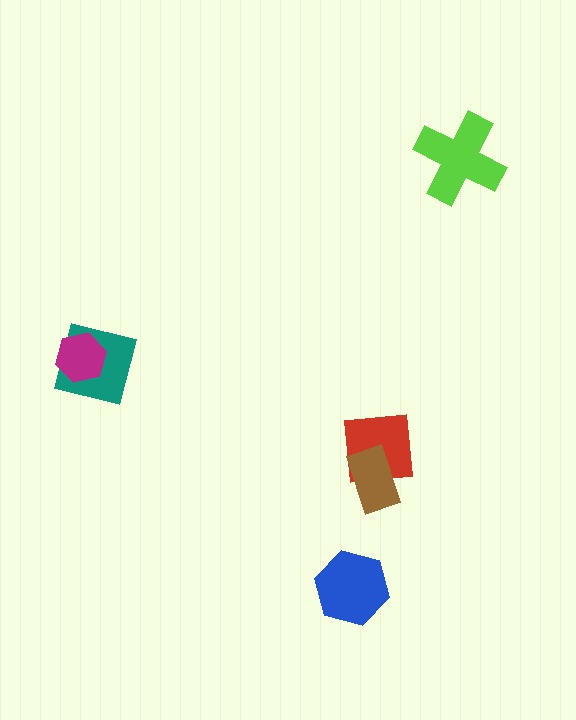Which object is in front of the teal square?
The magenta hexagon is in front of the teal square.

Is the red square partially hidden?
Yes, it is partially covered by another shape.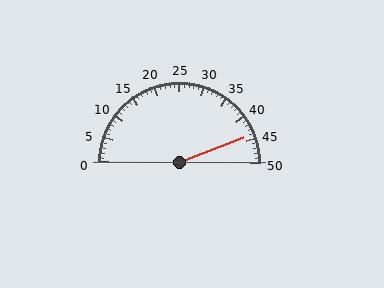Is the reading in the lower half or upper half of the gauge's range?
The reading is in the upper half of the range (0 to 50).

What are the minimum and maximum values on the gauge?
The gauge ranges from 0 to 50.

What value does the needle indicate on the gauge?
The needle indicates approximately 44.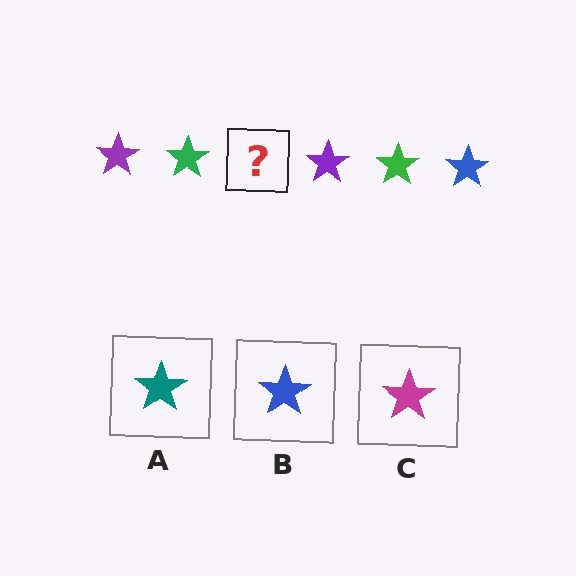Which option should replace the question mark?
Option B.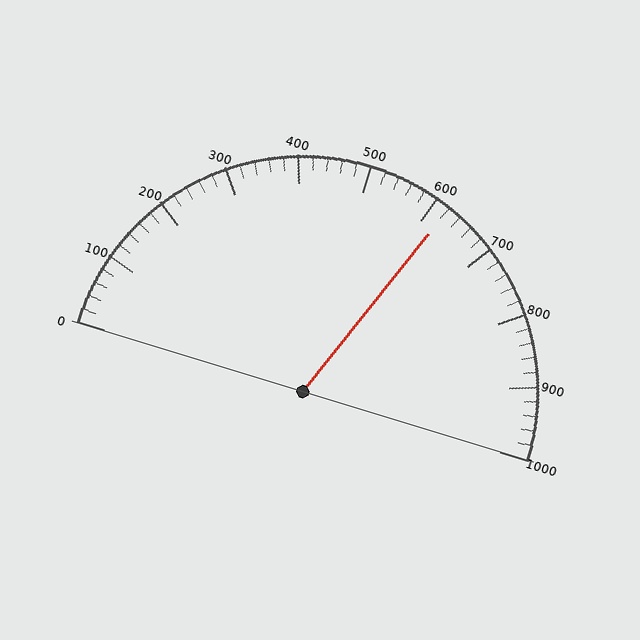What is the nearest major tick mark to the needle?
The nearest major tick mark is 600.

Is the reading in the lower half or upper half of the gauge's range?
The reading is in the upper half of the range (0 to 1000).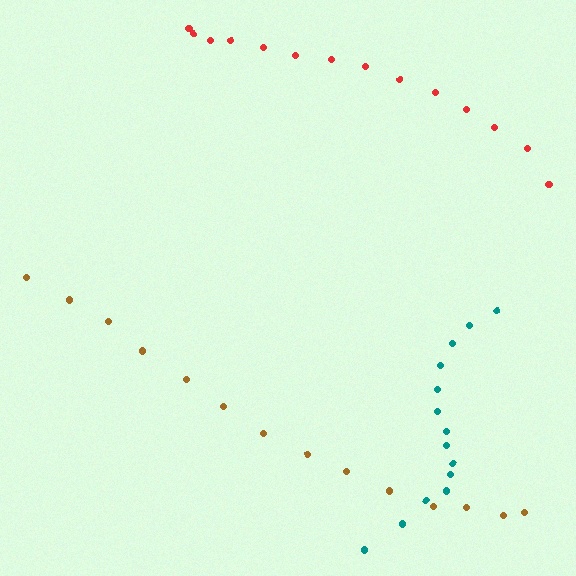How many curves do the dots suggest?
There are 3 distinct paths.